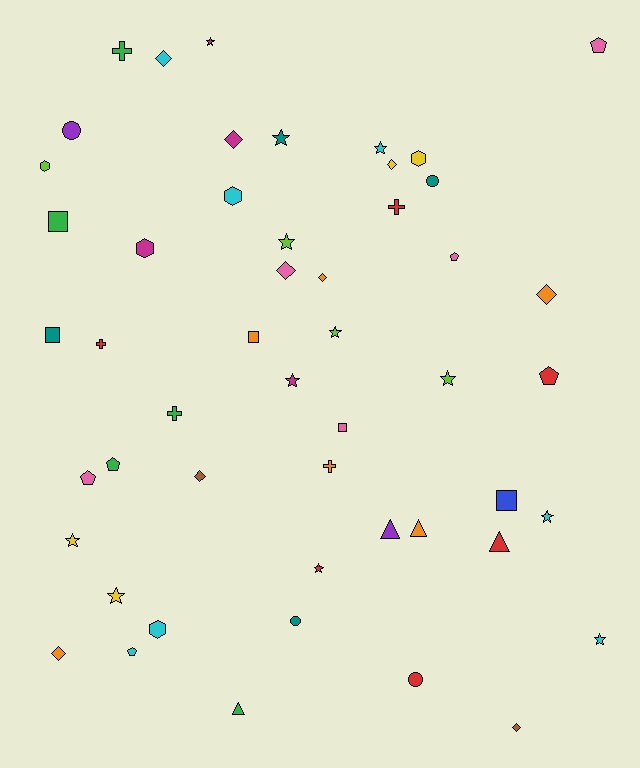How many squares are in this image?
There are 5 squares.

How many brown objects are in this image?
There are 2 brown objects.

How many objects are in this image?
There are 50 objects.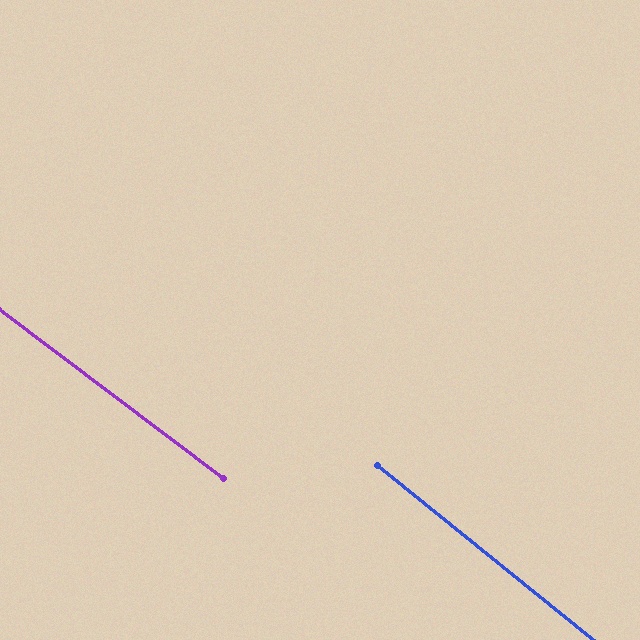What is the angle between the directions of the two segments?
Approximately 2 degrees.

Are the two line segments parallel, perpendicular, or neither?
Parallel — their directions differ by only 1.9°.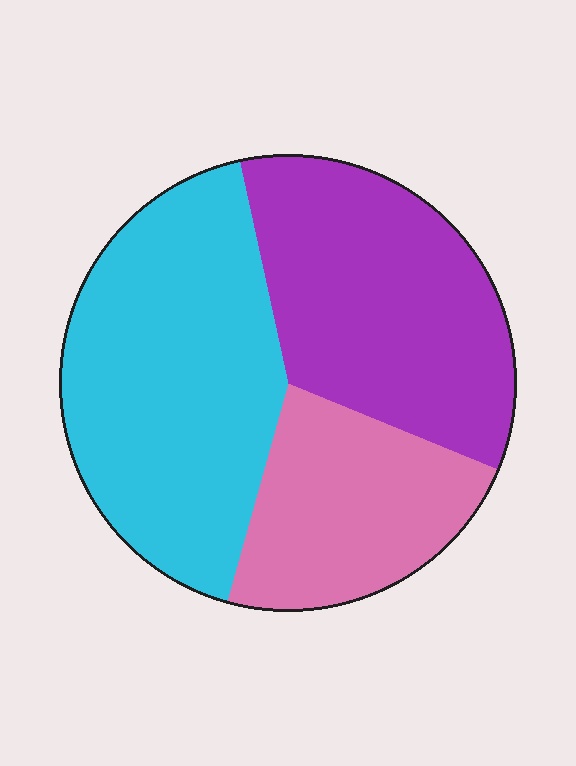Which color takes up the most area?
Cyan, at roughly 40%.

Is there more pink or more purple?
Purple.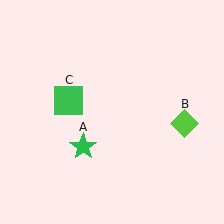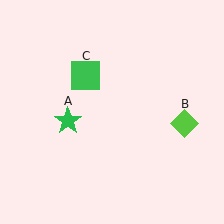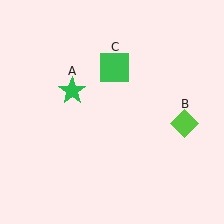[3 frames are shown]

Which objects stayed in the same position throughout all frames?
Lime diamond (object B) remained stationary.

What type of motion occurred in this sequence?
The green star (object A), green square (object C) rotated clockwise around the center of the scene.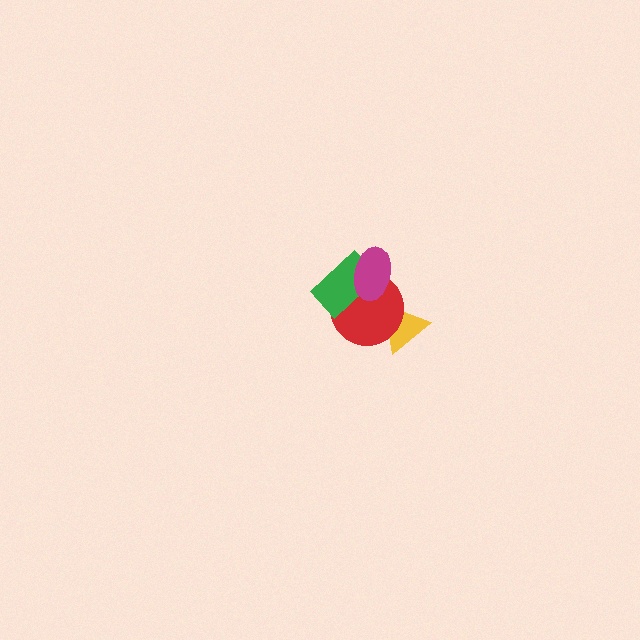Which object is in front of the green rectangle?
The magenta ellipse is in front of the green rectangle.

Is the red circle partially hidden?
Yes, it is partially covered by another shape.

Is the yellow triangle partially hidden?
Yes, it is partially covered by another shape.